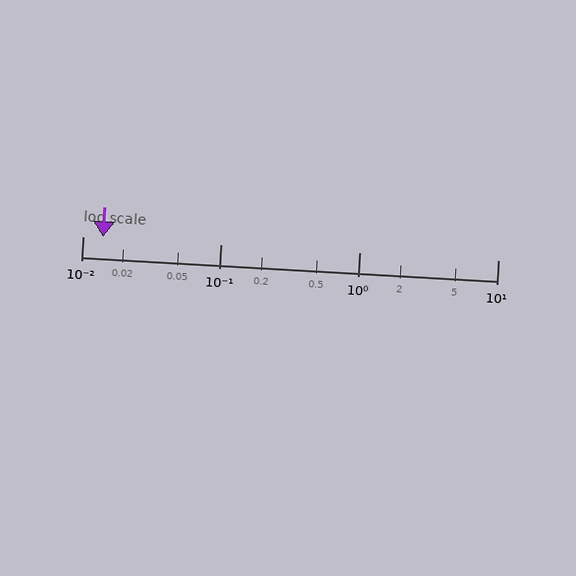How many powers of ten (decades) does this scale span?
The scale spans 3 decades, from 0.01 to 10.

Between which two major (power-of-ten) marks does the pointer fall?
The pointer is between 0.01 and 0.1.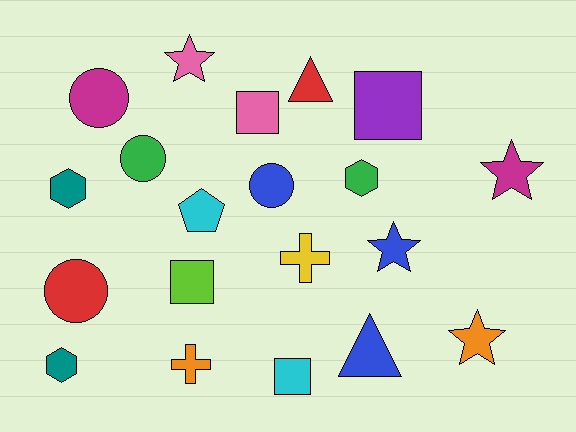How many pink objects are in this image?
There are 2 pink objects.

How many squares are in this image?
There are 4 squares.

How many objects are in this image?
There are 20 objects.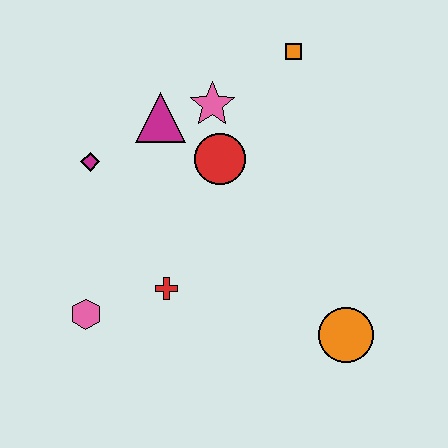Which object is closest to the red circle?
The pink star is closest to the red circle.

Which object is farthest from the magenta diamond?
The orange circle is farthest from the magenta diamond.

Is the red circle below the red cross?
No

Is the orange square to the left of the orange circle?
Yes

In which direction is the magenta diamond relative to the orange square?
The magenta diamond is to the left of the orange square.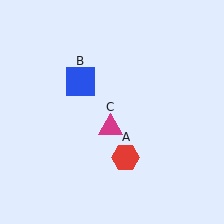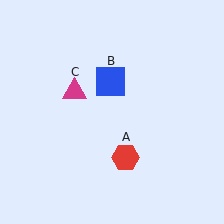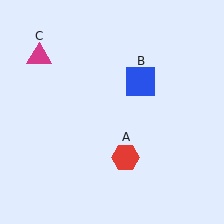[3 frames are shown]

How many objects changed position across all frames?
2 objects changed position: blue square (object B), magenta triangle (object C).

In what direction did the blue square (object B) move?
The blue square (object B) moved right.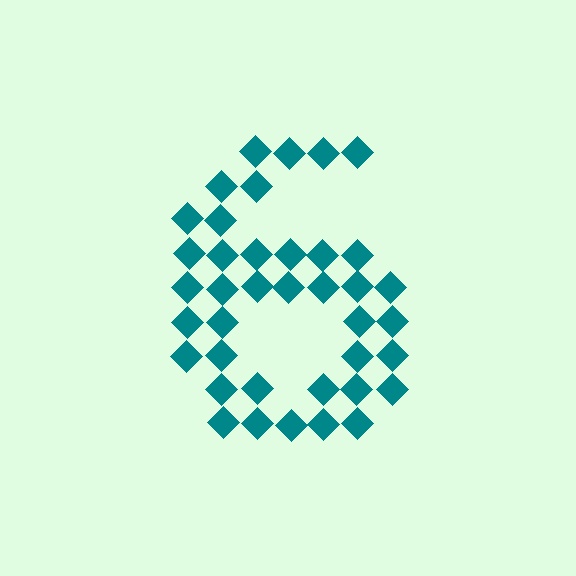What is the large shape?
The large shape is the digit 6.